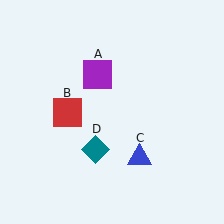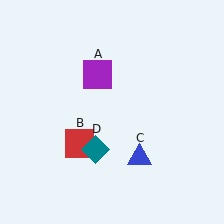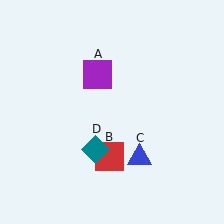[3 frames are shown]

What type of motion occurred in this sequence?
The red square (object B) rotated counterclockwise around the center of the scene.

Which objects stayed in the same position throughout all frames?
Purple square (object A) and blue triangle (object C) and teal diamond (object D) remained stationary.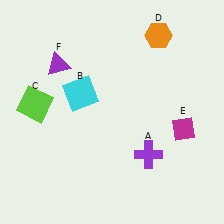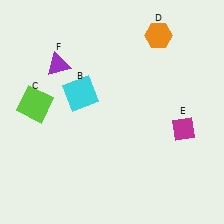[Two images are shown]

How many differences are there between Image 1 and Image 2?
There is 1 difference between the two images.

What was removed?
The purple cross (A) was removed in Image 2.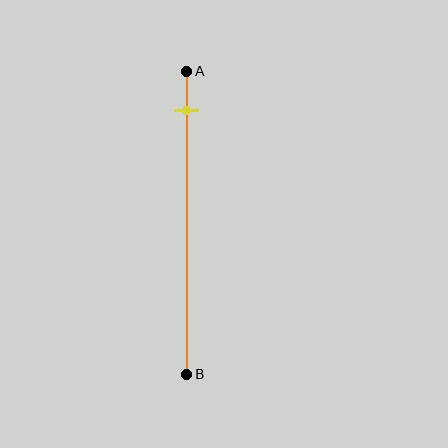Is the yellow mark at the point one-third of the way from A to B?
No, the mark is at about 15% from A, not at the 33% one-third point.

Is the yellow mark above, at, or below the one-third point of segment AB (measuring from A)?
The yellow mark is above the one-third point of segment AB.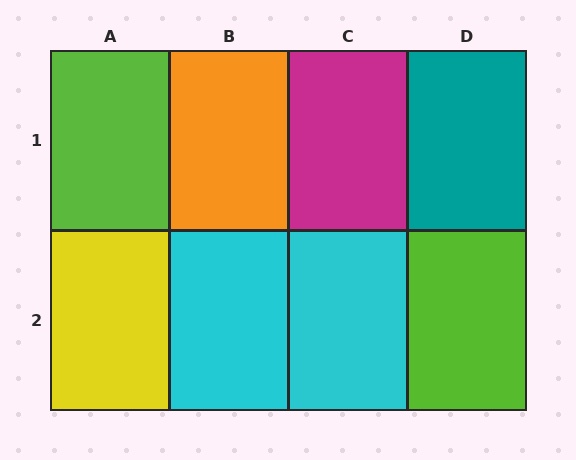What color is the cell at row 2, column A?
Yellow.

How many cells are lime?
2 cells are lime.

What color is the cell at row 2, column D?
Lime.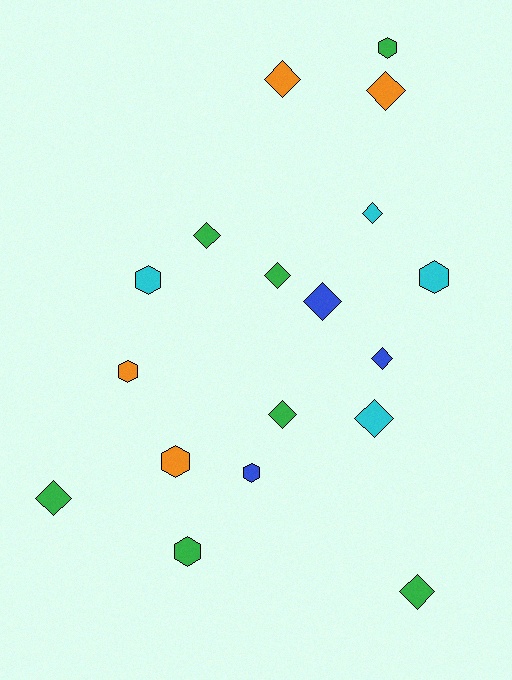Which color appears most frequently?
Green, with 7 objects.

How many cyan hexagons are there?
There are 2 cyan hexagons.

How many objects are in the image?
There are 18 objects.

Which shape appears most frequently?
Diamond, with 11 objects.